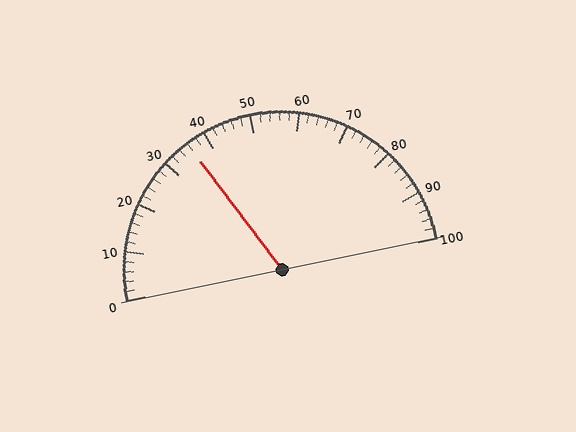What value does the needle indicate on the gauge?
The needle indicates approximately 36.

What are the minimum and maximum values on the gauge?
The gauge ranges from 0 to 100.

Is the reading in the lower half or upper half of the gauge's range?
The reading is in the lower half of the range (0 to 100).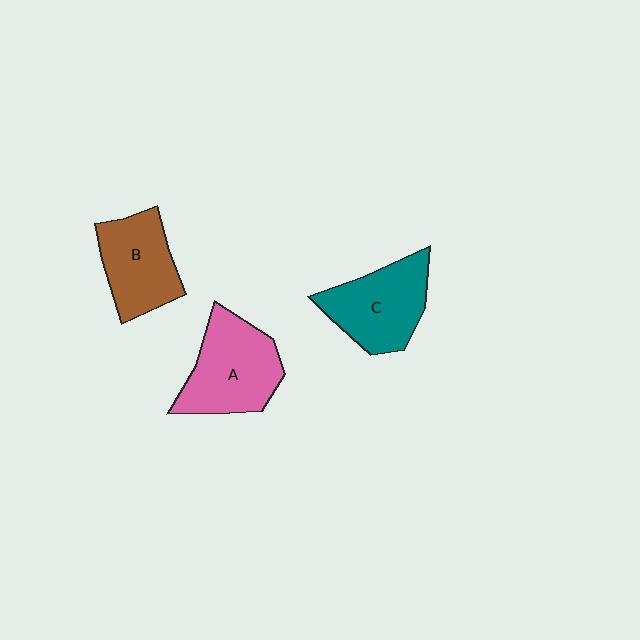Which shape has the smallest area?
Shape B (brown).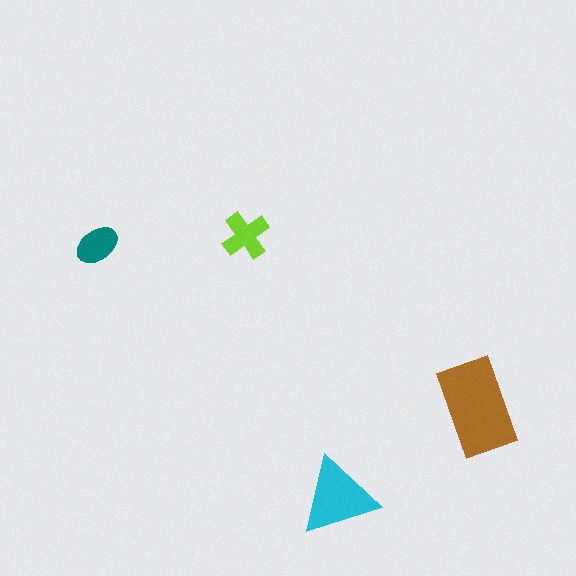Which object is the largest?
The brown rectangle.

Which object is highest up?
The lime cross is topmost.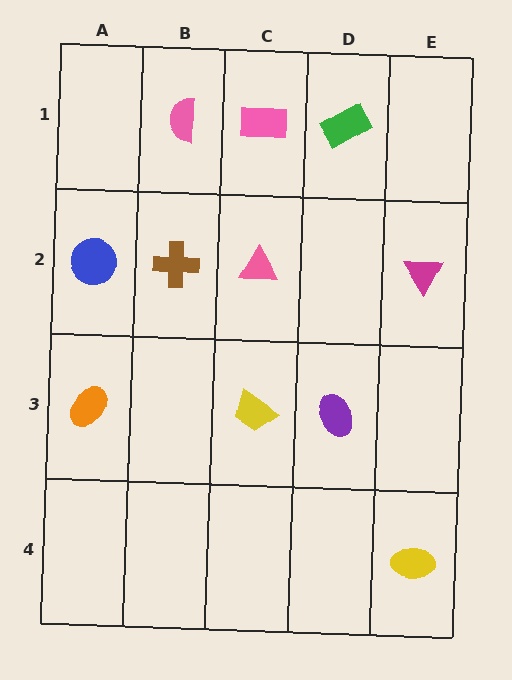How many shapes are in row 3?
3 shapes.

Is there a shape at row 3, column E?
No, that cell is empty.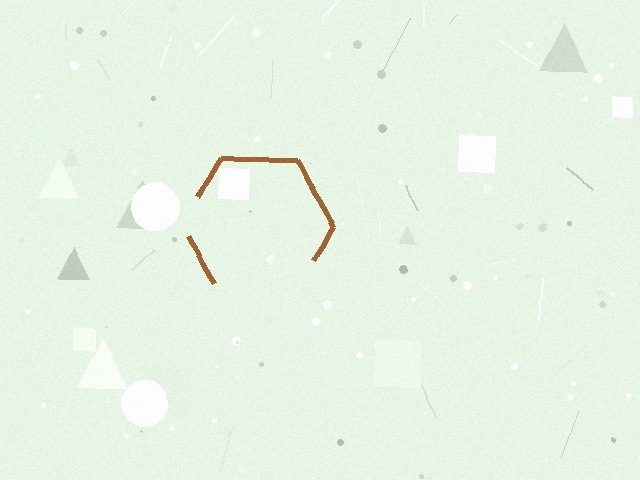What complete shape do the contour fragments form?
The contour fragments form a hexagon.